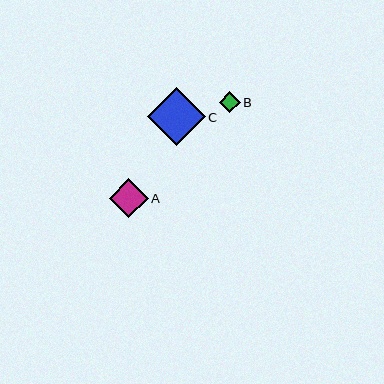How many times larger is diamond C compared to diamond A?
Diamond C is approximately 1.5 times the size of diamond A.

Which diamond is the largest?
Diamond C is the largest with a size of approximately 58 pixels.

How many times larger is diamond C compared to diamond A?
Diamond C is approximately 1.5 times the size of diamond A.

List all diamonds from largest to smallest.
From largest to smallest: C, A, B.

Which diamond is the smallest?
Diamond B is the smallest with a size of approximately 21 pixels.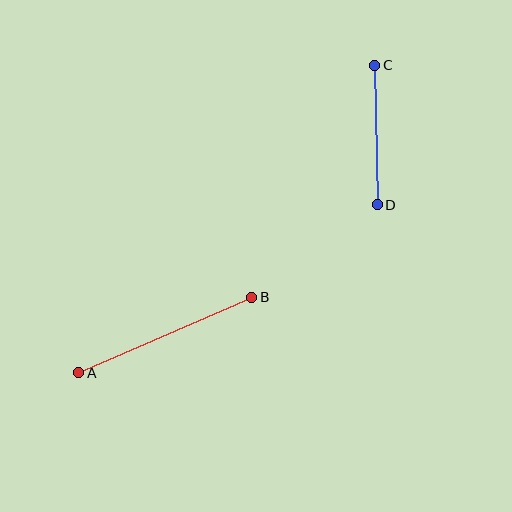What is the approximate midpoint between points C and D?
The midpoint is at approximately (376, 135) pixels.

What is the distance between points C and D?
The distance is approximately 139 pixels.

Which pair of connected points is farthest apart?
Points A and B are farthest apart.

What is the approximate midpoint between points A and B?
The midpoint is at approximately (165, 335) pixels.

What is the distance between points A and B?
The distance is approximately 189 pixels.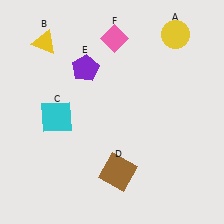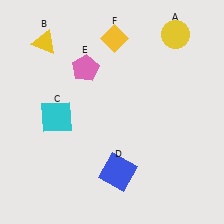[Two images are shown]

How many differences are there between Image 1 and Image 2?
There are 3 differences between the two images.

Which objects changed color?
D changed from brown to blue. E changed from purple to pink. F changed from pink to yellow.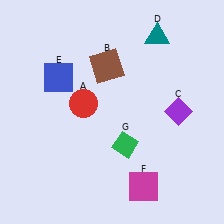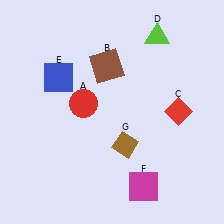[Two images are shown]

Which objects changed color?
C changed from purple to red. D changed from teal to lime. G changed from green to brown.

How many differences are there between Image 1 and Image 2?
There are 3 differences between the two images.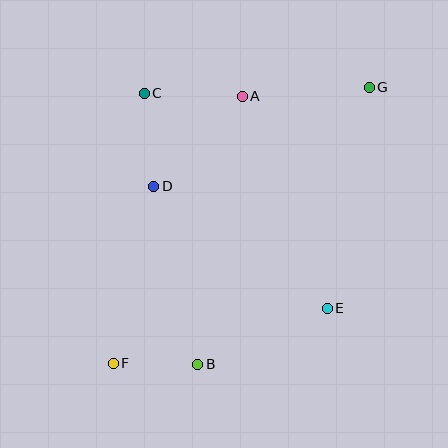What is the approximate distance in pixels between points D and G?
The distance between D and G is approximately 237 pixels.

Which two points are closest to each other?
Points B and F are closest to each other.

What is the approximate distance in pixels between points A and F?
The distance between A and F is approximately 296 pixels.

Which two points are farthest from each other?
Points F and G are farthest from each other.